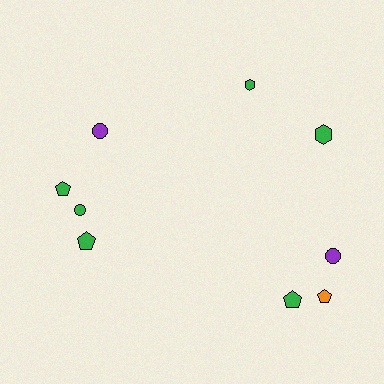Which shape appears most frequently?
Pentagon, with 4 objects.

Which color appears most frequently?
Green, with 6 objects.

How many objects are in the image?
There are 9 objects.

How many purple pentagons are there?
There are no purple pentagons.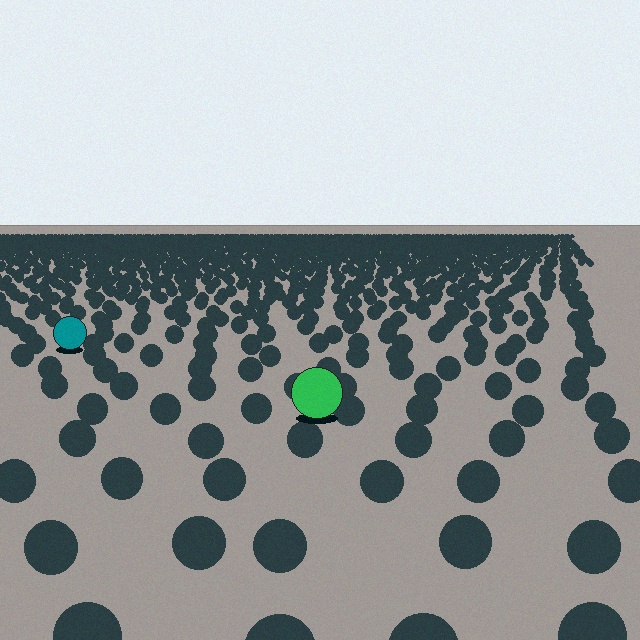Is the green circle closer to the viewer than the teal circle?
Yes. The green circle is closer — you can tell from the texture gradient: the ground texture is coarser near it.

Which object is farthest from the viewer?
The teal circle is farthest from the viewer. It appears smaller and the ground texture around it is denser.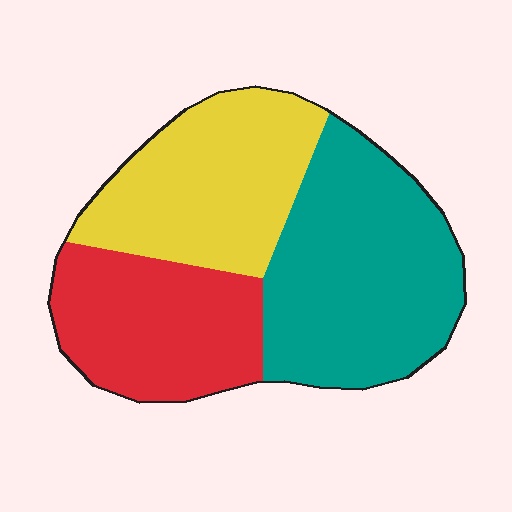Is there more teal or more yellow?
Teal.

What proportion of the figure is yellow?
Yellow covers roughly 30% of the figure.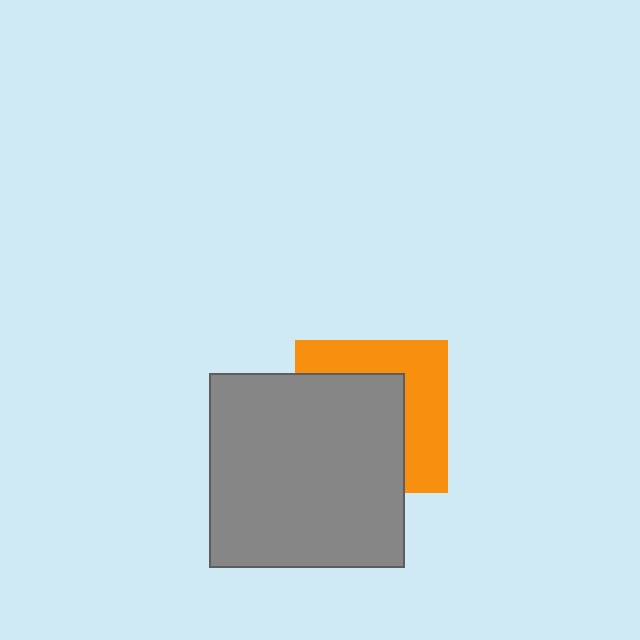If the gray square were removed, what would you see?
You would see the complete orange square.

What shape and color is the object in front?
The object in front is a gray square.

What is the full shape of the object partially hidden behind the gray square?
The partially hidden object is an orange square.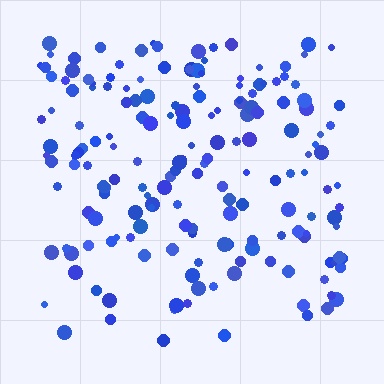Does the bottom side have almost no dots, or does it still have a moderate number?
Still a moderate number, just noticeably fewer than the top.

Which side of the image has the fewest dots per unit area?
The bottom.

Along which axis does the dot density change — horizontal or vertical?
Vertical.